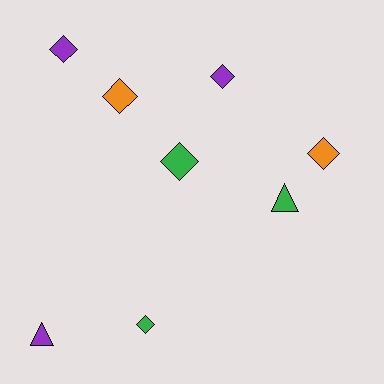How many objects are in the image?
There are 8 objects.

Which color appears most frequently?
Green, with 3 objects.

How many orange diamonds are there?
There are 2 orange diamonds.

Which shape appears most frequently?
Diamond, with 6 objects.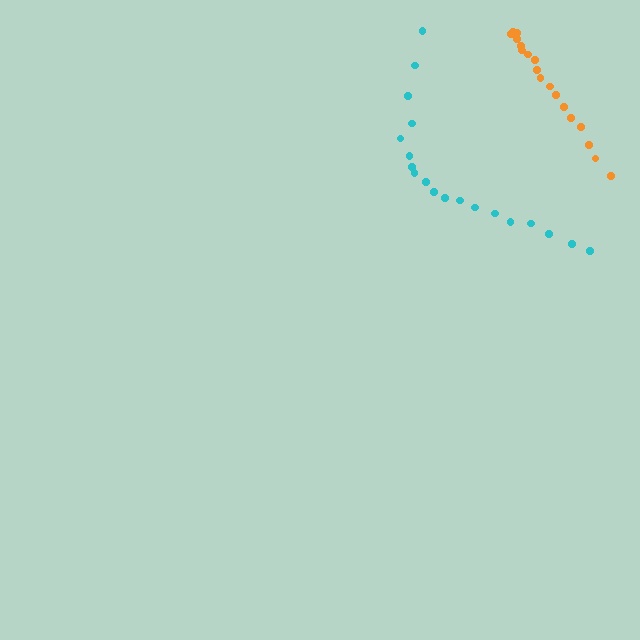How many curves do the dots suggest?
There are 2 distinct paths.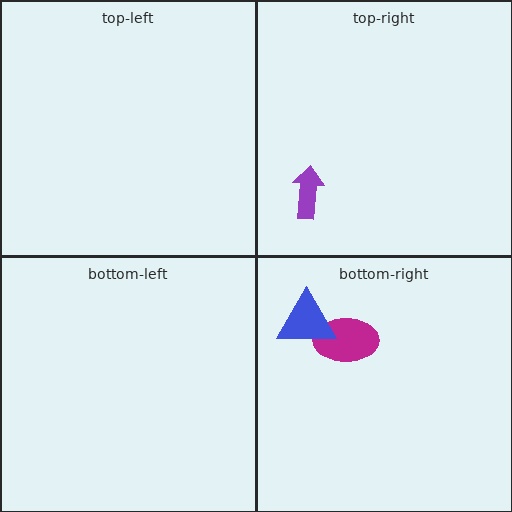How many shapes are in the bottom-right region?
2.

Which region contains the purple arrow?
The top-right region.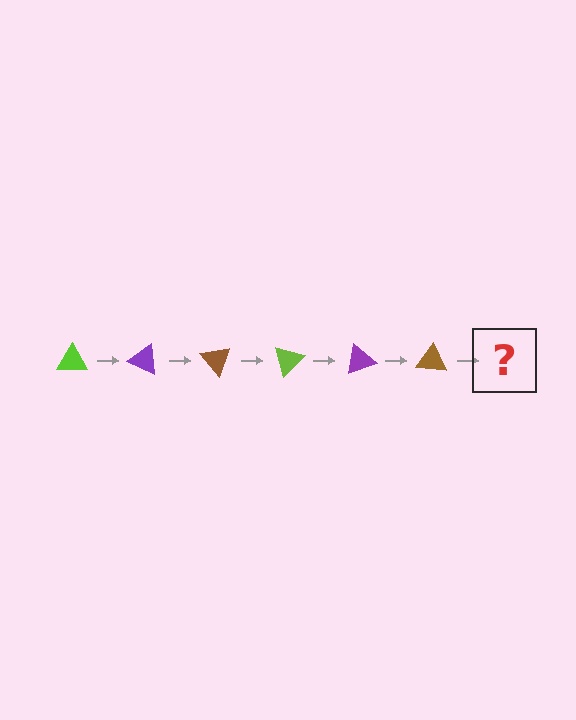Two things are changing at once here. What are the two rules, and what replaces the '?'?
The two rules are that it rotates 25 degrees each step and the color cycles through lime, purple, and brown. The '?' should be a lime triangle, rotated 150 degrees from the start.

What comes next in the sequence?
The next element should be a lime triangle, rotated 150 degrees from the start.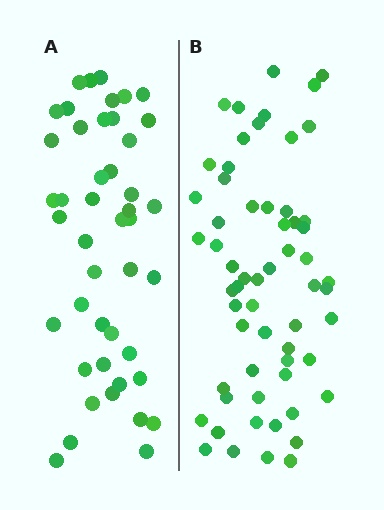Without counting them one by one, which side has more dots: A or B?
Region B (the right region) has more dots.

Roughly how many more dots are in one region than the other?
Region B has approximately 15 more dots than region A.